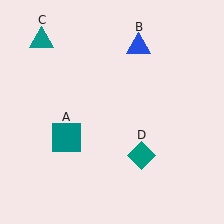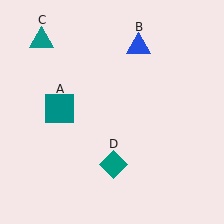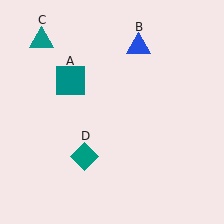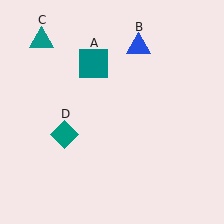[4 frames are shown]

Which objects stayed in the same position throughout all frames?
Blue triangle (object B) and teal triangle (object C) remained stationary.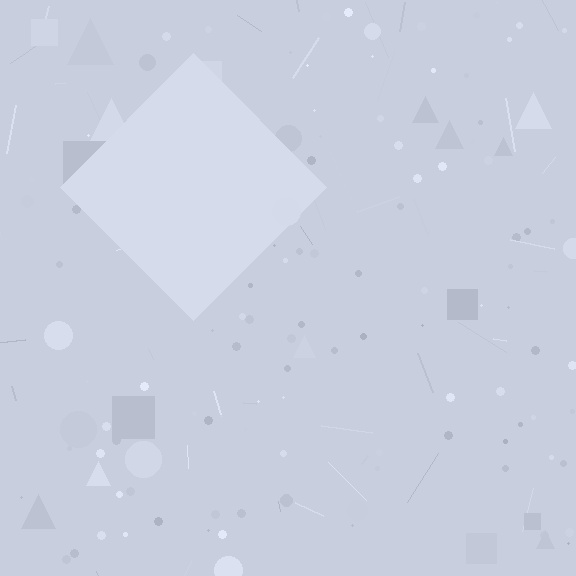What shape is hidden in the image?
A diamond is hidden in the image.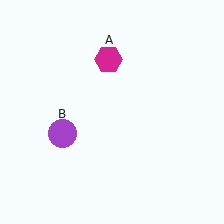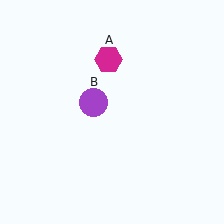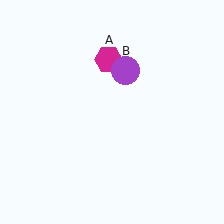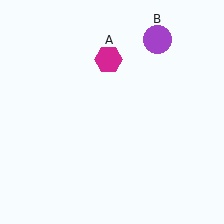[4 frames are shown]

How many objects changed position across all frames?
1 object changed position: purple circle (object B).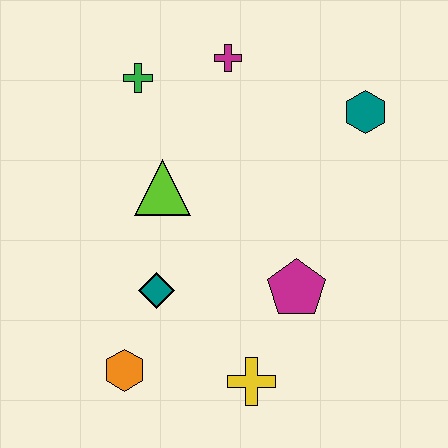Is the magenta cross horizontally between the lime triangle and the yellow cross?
Yes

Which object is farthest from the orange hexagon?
The teal hexagon is farthest from the orange hexagon.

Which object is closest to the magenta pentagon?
The yellow cross is closest to the magenta pentagon.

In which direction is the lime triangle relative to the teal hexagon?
The lime triangle is to the left of the teal hexagon.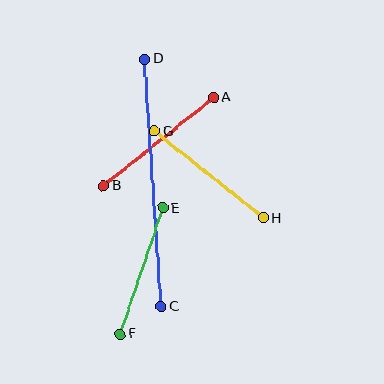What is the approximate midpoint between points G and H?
The midpoint is at approximately (209, 175) pixels.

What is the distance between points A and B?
The distance is approximately 141 pixels.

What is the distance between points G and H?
The distance is approximately 139 pixels.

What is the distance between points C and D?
The distance is approximately 248 pixels.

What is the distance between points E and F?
The distance is approximately 133 pixels.